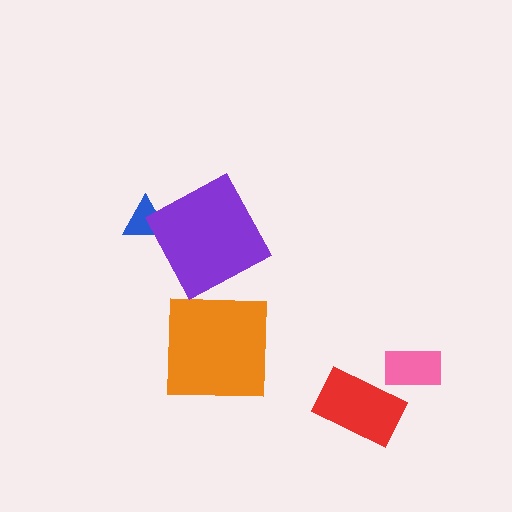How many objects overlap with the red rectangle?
0 objects overlap with the red rectangle.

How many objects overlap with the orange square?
0 objects overlap with the orange square.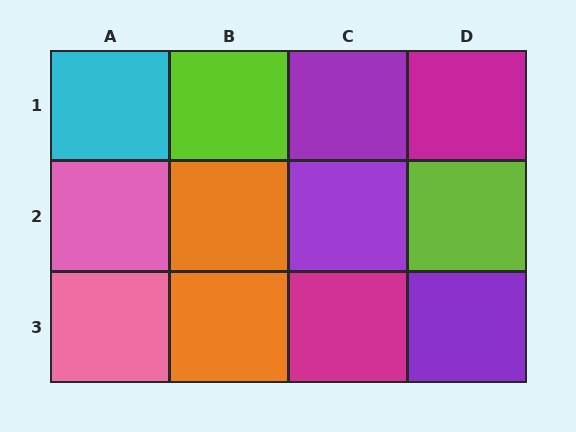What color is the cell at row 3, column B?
Orange.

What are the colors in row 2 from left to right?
Pink, orange, purple, lime.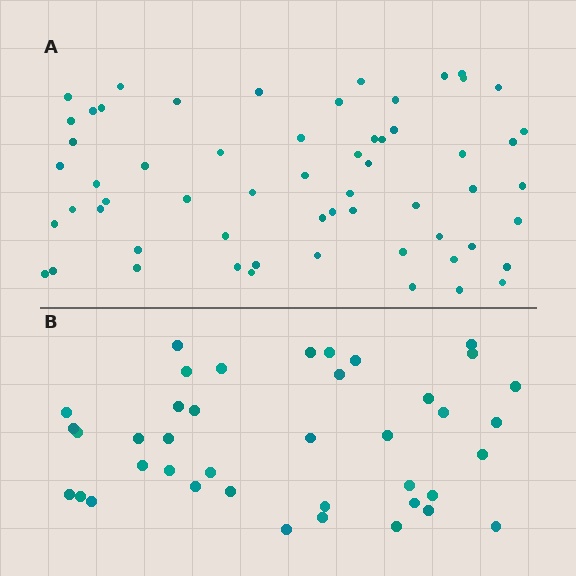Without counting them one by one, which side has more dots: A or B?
Region A (the top region) has more dots.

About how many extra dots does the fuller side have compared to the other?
Region A has approximately 20 more dots than region B.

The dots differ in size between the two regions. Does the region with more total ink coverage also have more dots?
No. Region B has more total ink coverage because its dots are larger, but region A actually contains more individual dots. Total area can be misleading — the number of items is what matters here.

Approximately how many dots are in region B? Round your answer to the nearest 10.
About 40 dots.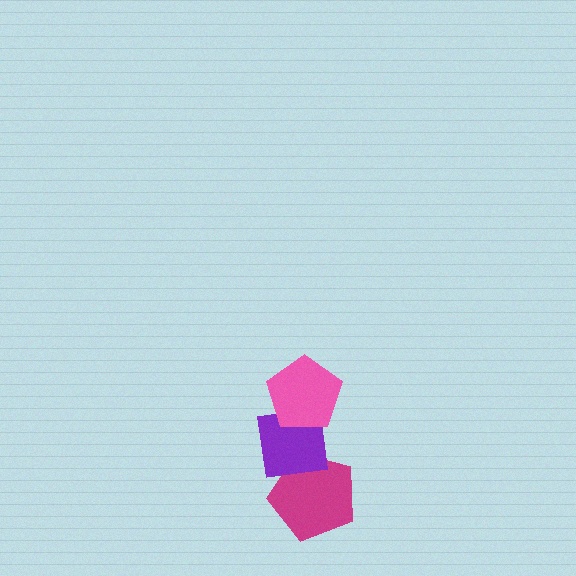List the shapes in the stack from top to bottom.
From top to bottom: the pink pentagon, the purple square, the magenta pentagon.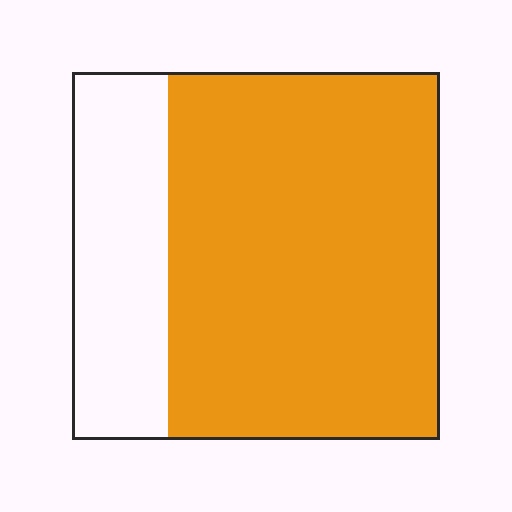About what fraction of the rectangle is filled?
About three quarters (3/4).